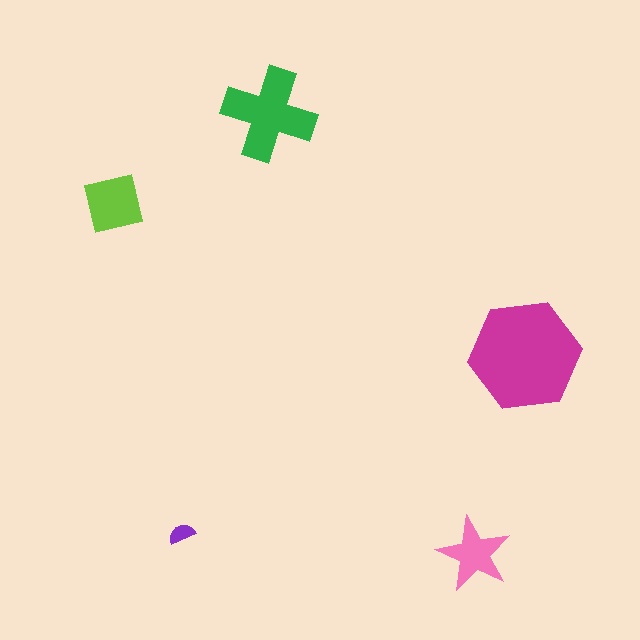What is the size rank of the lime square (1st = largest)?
3rd.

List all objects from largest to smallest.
The magenta hexagon, the green cross, the lime square, the pink star, the purple semicircle.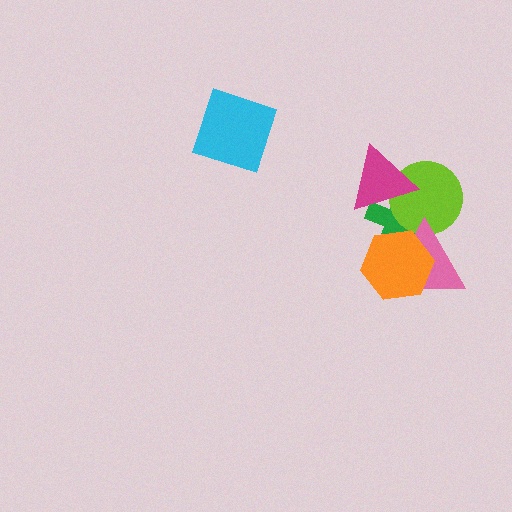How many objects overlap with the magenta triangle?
2 objects overlap with the magenta triangle.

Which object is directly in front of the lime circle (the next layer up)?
The pink triangle is directly in front of the lime circle.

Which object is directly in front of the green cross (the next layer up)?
The lime circle is directly in front of the green cross.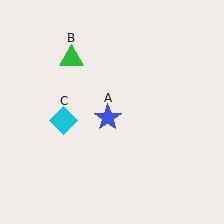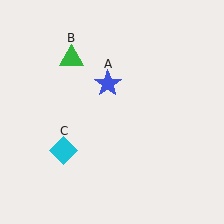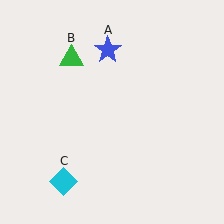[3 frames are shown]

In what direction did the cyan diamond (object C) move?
The cyan diamond (object C) moved down.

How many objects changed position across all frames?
2 objects changed position: blue star (object A), cyan diamond (object C).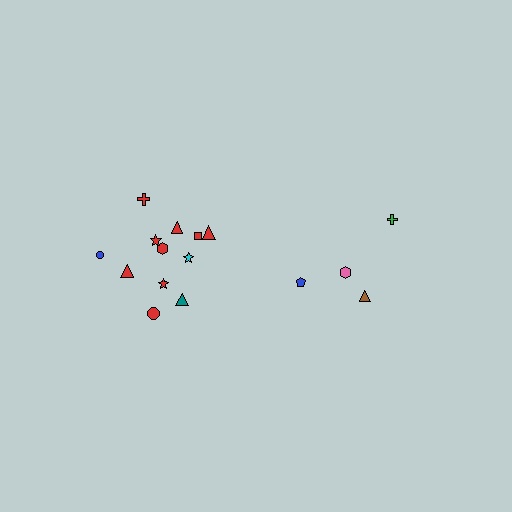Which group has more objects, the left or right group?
The left group.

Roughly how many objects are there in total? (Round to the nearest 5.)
Roughly 15 objects in total.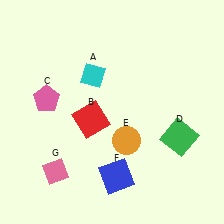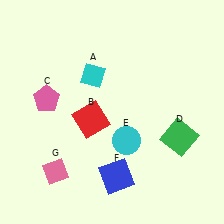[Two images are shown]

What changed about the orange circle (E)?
In Image 1, E is orange. In Image 2, it changed to cyan.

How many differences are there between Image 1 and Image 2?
There is 1 difference between the two images.